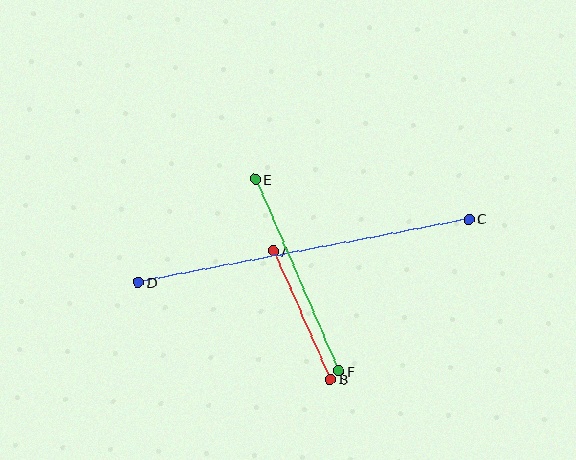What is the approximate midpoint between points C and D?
The midpoint is at approximately (304, 251) pixels.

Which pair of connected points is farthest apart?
Points C and D are farthest apart.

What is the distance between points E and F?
The distance is approximately 209 pixels.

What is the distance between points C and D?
The distance is approximately 336 pixels.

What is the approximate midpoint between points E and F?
The midpoint is at approximately (297, 275) pixels.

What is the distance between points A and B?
The distance is approximately 140 pixels.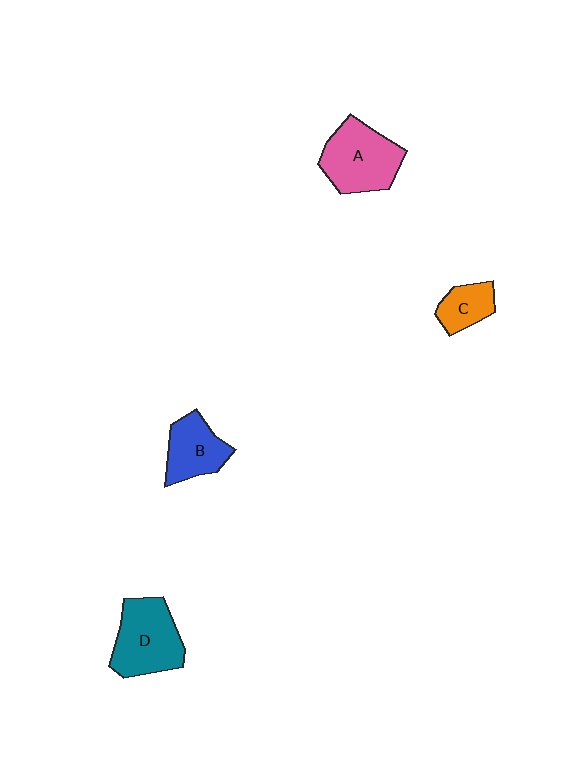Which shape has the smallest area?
Shape C (orange).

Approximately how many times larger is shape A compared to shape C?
Approximately 2.1 times.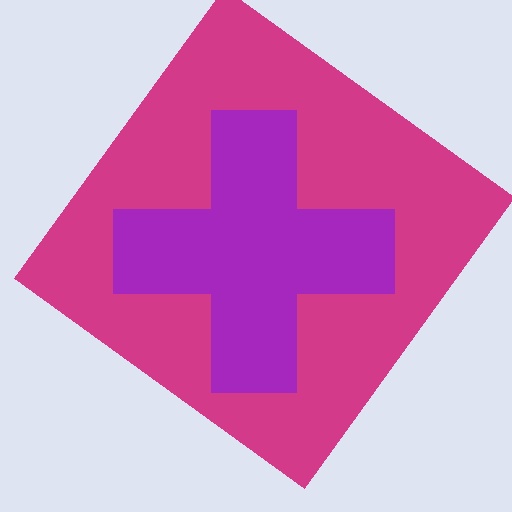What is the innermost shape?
The purple cross.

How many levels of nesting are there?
2.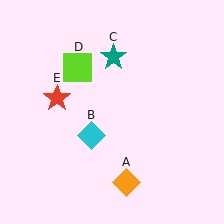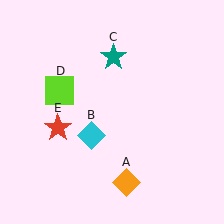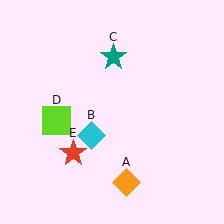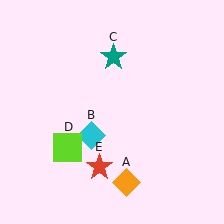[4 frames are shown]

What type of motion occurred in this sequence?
The lime square (object D), red star (object E) rotated counterclockwise around the center of the scene.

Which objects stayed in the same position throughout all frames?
Orange diamond (object A) and cyan diamond (object B) and teal star (object C) remained stationary.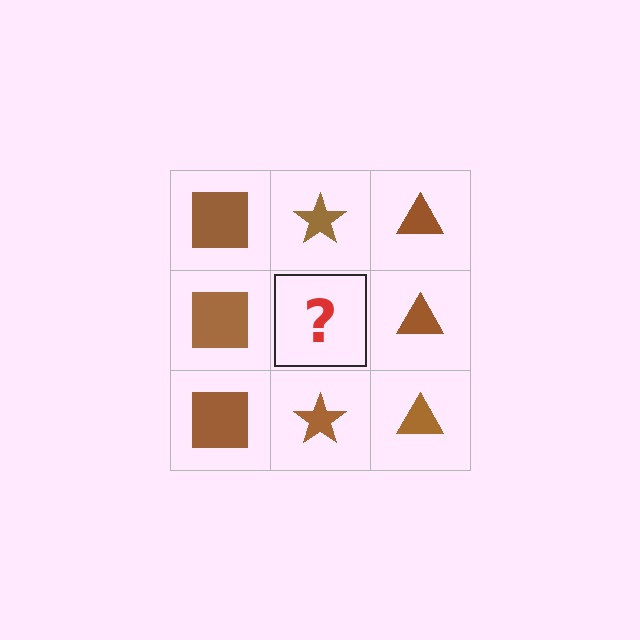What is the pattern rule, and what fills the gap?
The rule is that each column has a consistent shape. The gap should be filled with a brown star.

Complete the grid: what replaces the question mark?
The question mark should be replaced with a brown star.